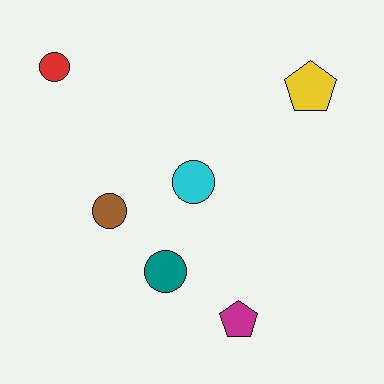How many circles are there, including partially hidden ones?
There are 4 circles.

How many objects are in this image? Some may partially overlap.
There are 6 objects.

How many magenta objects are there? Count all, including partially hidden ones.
There is 1 magenta object.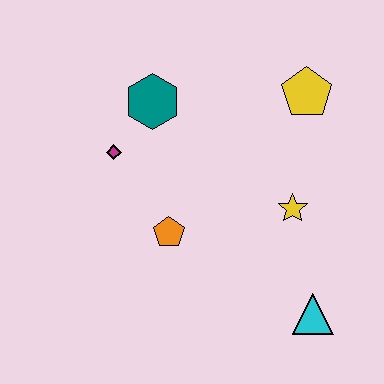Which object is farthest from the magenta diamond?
The cyan triangle is farthest from the magenta diamond.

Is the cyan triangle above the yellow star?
No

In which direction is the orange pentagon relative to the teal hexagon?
The orange pentagon is below the teal hexagon.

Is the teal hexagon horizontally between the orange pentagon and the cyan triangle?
No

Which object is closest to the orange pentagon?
The magenta diamond is closest to the orange pentagon.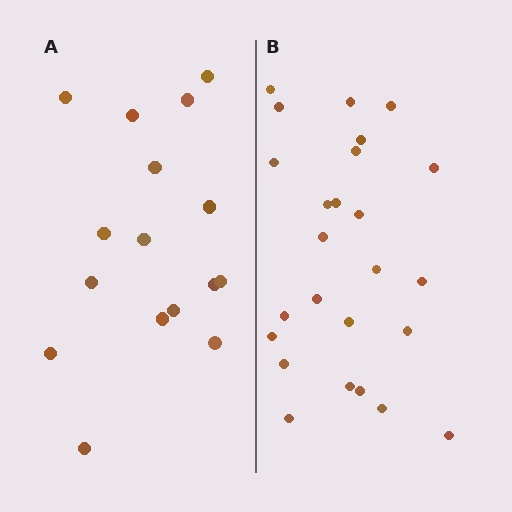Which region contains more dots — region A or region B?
Region B (the right region) has more dots.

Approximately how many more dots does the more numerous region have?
Region B has roughly 8 or so more dots than region A.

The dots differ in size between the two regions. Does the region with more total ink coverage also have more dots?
No. Region A has more total ink coverage because its dots are larger, but region B actually contains more individual dots. Total area can be misleading — the number of items is what matters here.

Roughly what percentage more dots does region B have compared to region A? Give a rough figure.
About 55% more.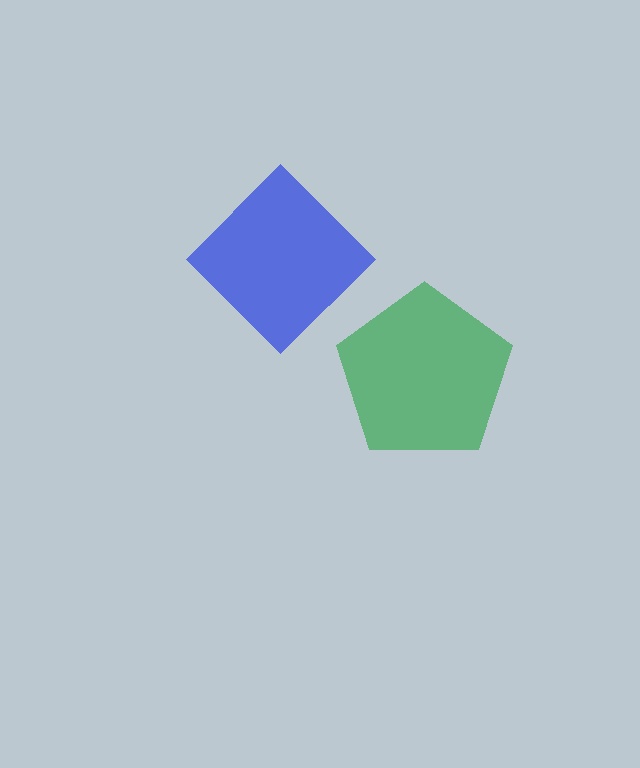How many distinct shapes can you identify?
There are 2 distinct shapes: a blue diamond, a green pentagon.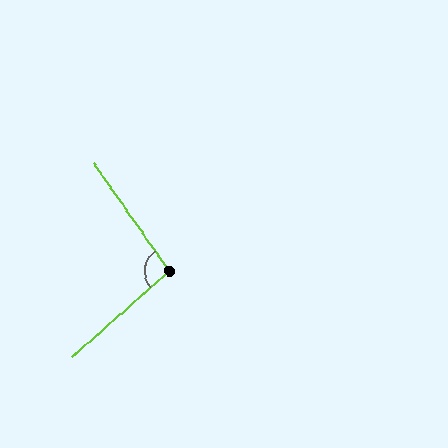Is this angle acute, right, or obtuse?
It is obtuse.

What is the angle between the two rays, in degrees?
Approximately 97 degrees.